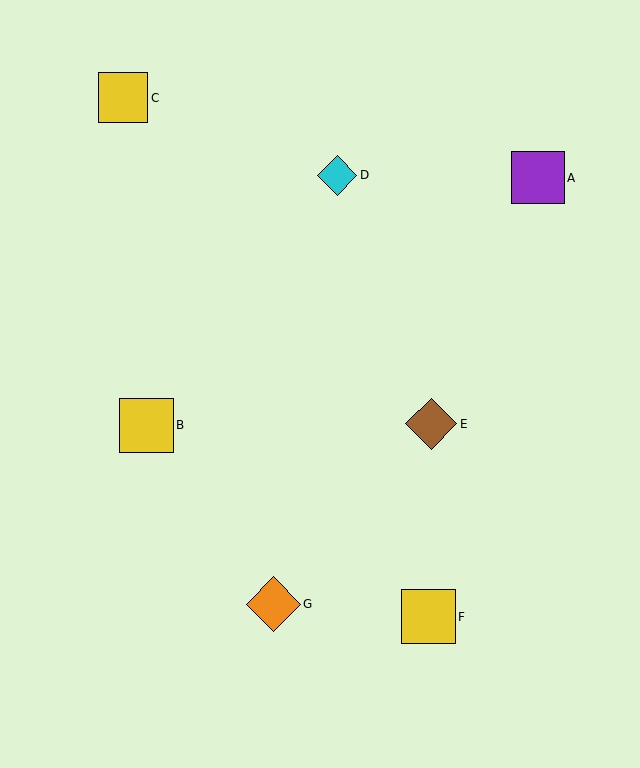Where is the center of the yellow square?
The center of the yellow square is at (123, 98).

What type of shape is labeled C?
Shape C is a yellow square.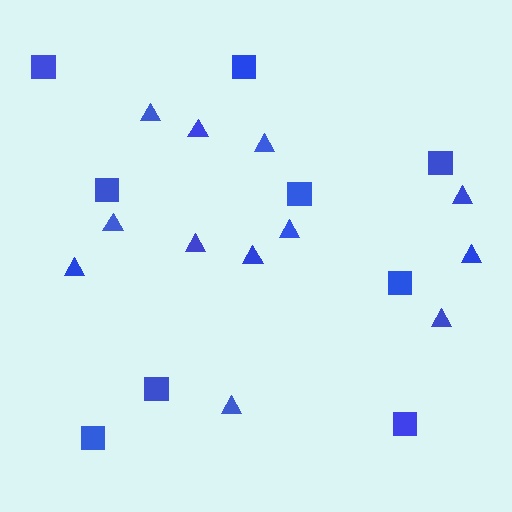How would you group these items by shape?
There are 2 groups: one group of triangles (12) and one group of squares (9).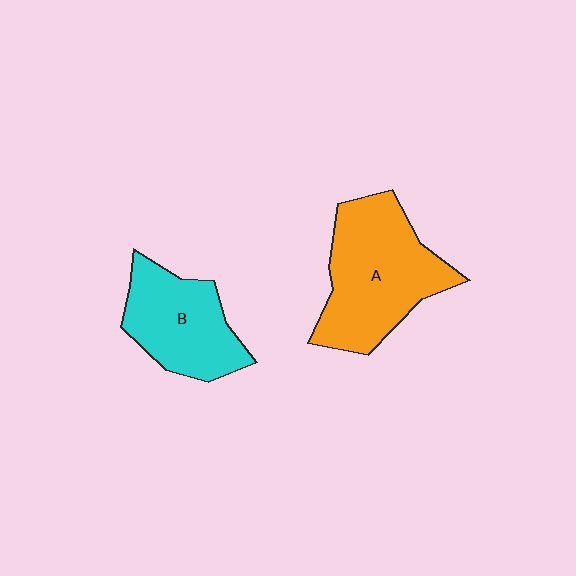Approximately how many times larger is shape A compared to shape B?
Approximately 1.4 times.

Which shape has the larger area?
Shape A (orange).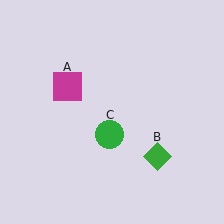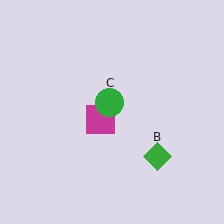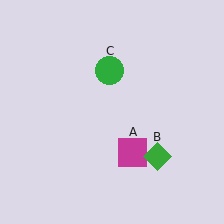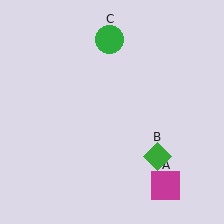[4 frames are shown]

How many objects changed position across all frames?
2 objects changed position: magenta square (object A), green circle (object C).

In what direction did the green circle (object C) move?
The green circle (object C) moved up.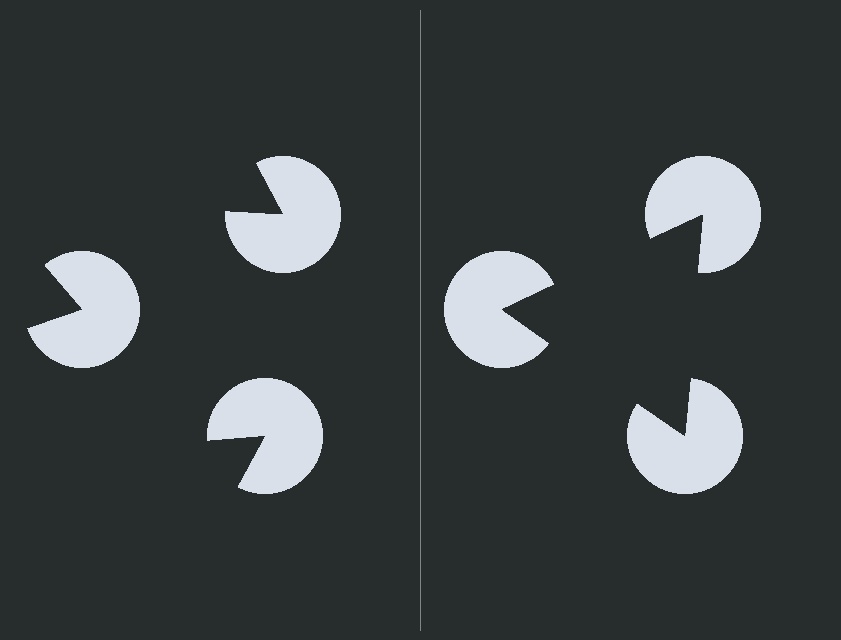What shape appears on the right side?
An illusory triangle.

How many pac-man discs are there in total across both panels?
6 — 3 on each side.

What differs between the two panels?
The pac-man discs are positioned identically on both sides; only the wedge orientations differ. On the right they align to a triangle; on the left they are misaligned.